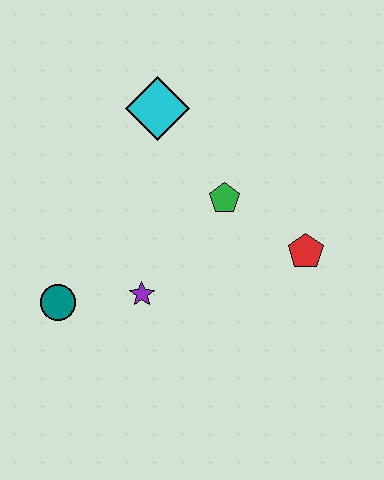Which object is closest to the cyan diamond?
The green pentagon is closest to the cyan diamond.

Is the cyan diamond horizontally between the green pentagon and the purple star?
Yes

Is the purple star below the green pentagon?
Yes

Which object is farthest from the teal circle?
The red pentagon is farthest from the teal circle.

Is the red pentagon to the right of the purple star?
Yes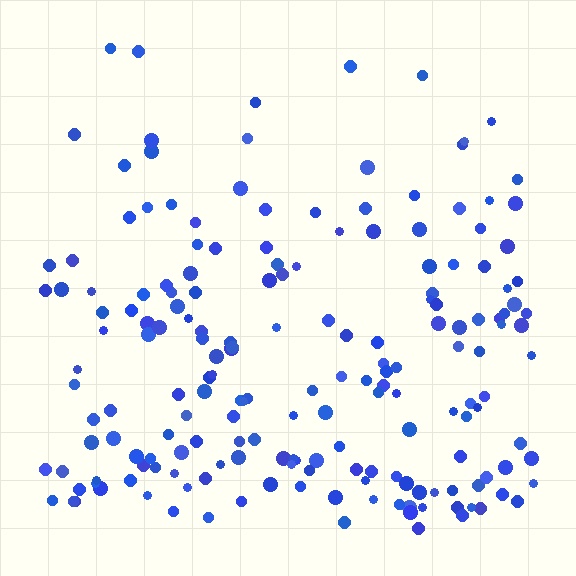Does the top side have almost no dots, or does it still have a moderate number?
Still a moderate number, just noticeably fewer than the bottom.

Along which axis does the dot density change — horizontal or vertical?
Vertical.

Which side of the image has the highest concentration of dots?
The bottom.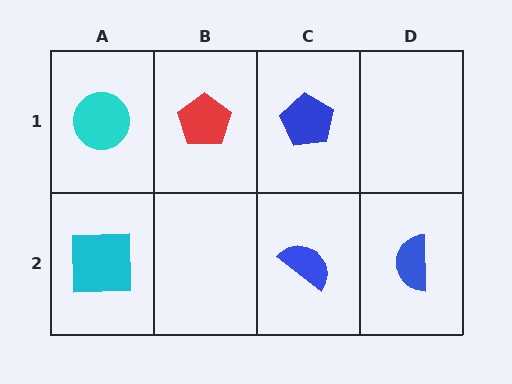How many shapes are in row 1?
3 shapes.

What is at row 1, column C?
A blue pentagon.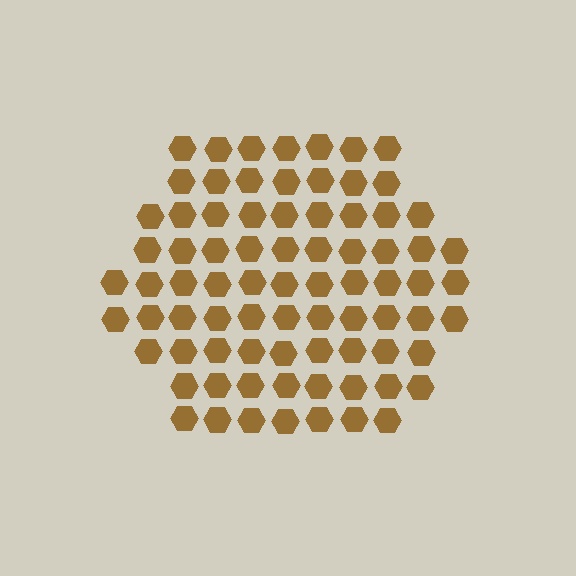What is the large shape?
The large shape is a hexagon.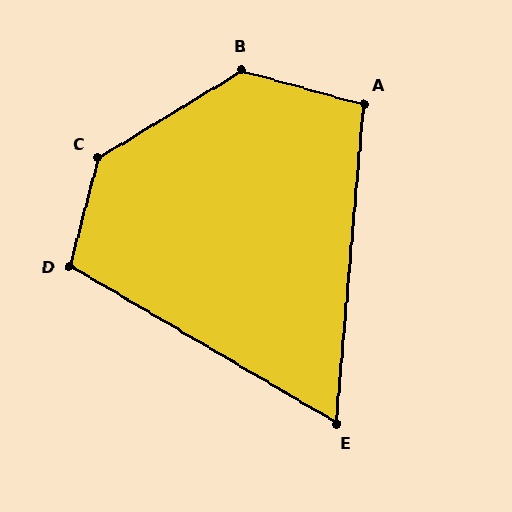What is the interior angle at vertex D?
Approximately 106 degrees (obtuse).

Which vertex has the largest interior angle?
C, at approximately 136 degrees.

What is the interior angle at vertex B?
Approximately 133 degrees (obtuse).